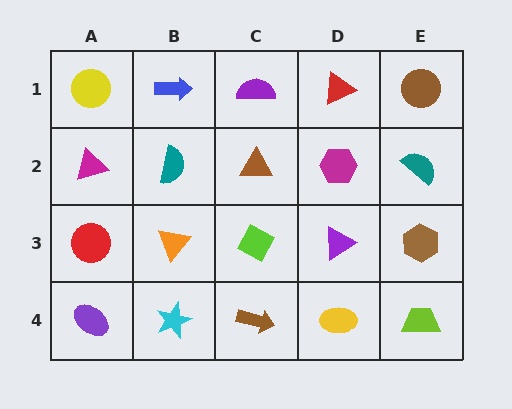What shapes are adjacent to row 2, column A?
A yellow circle (row 1, column A), a red circle (row 3, column A), a teal semicircle (row 2, column B).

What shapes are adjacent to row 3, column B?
A teal semicircle (row 2, column B), a cyan star (row 4, column B), a red circle (row 3, column A), a lime diamond (row 3, column C).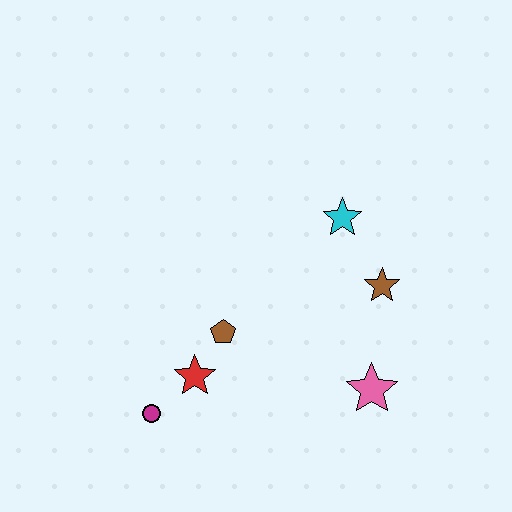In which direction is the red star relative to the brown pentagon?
The red star is below the brown pentagon.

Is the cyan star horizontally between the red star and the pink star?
Yes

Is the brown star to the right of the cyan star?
Yes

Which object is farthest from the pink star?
The magenta circle is farthest from the pink star.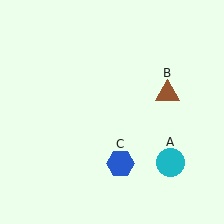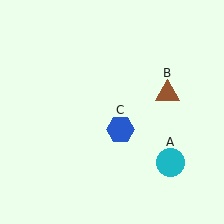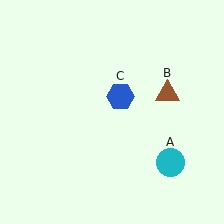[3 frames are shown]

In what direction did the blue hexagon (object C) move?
The blue hexagon (object C) moved up.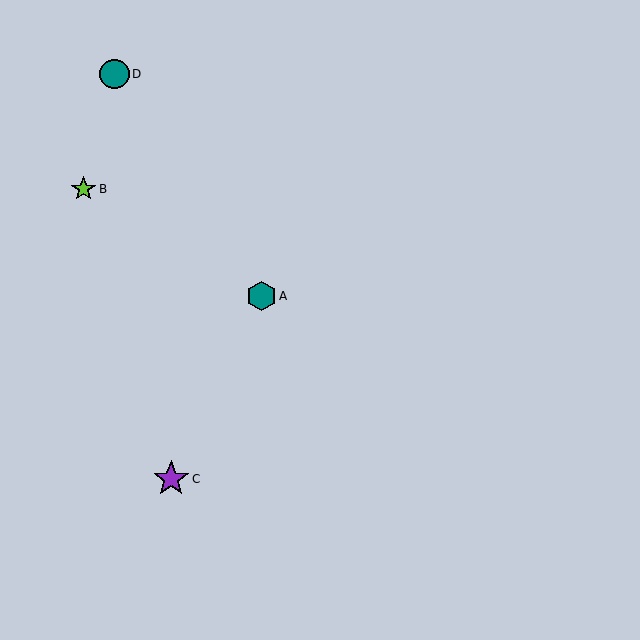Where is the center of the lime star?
The center of the lime star is at (84, 189).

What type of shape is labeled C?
Shape C is a purple star.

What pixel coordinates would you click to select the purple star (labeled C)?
Click at (171, 479) to select the purple star C.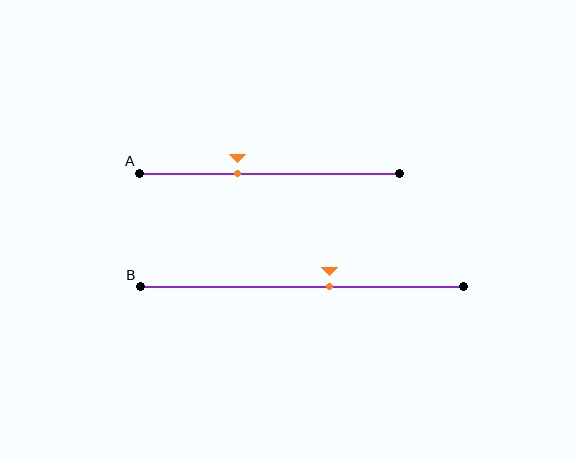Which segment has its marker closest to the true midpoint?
Segment B has its marker closest to the true midpoint.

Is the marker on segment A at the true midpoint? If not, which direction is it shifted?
No, the marker on segment A is shifted to the left by about 12% of the segment length.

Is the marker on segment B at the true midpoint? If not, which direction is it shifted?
No, the marker on segment B is shifted to the right by about 8% of the segment length.